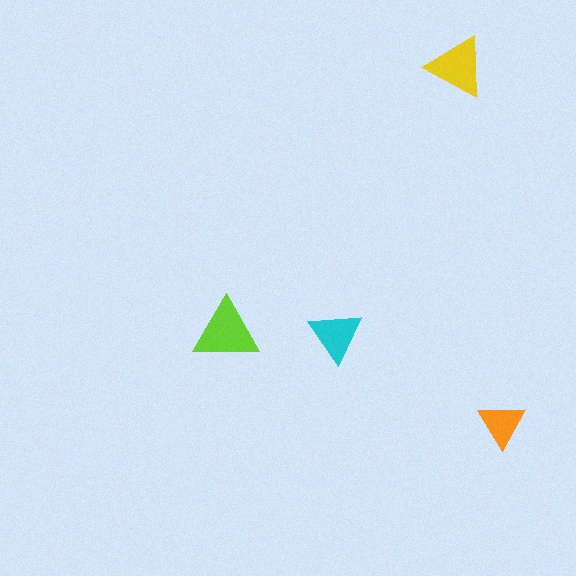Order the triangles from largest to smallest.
the lime one, the yellow one, the cyan one, the orange one.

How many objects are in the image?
There are 4 objects in the image.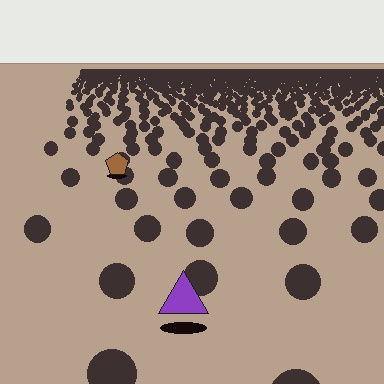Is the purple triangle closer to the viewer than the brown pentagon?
Yes. The purple triangle is closer — you can tell from the texture gradient: the ground texture is coarser near it.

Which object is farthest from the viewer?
The brown pentagon is farthest from the viewer. It appears smaller and the ground texture around it is denser.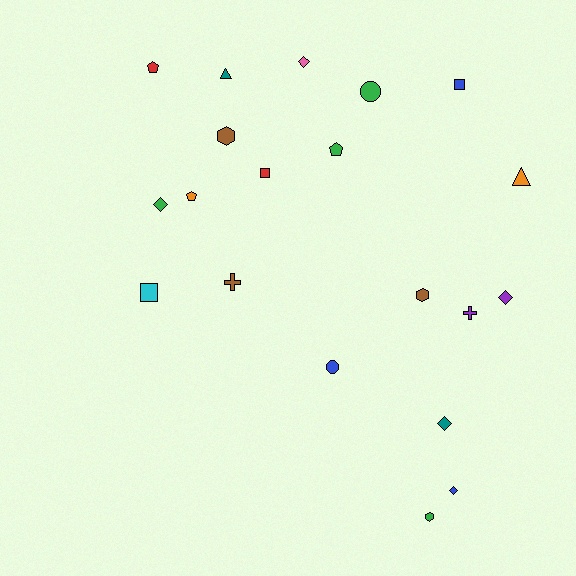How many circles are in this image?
There are 2 circles.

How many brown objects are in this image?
There are 3 brown objects.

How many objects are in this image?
There are 20 objects.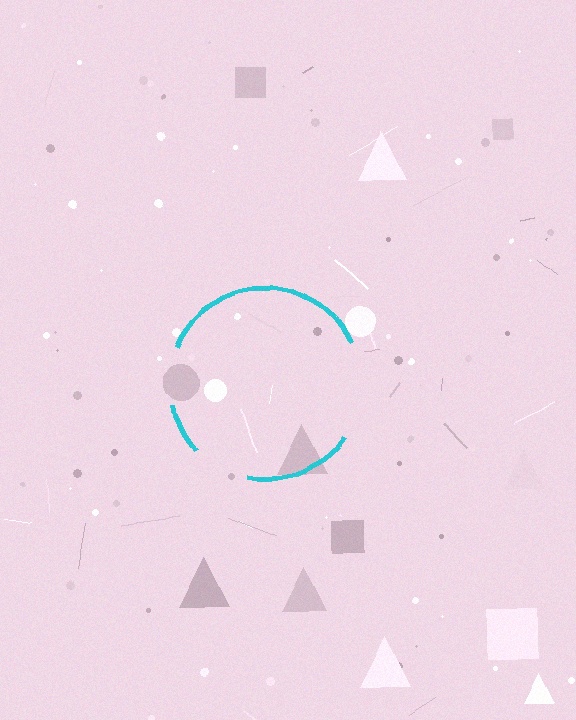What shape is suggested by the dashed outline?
The dashed outline suggests a circle.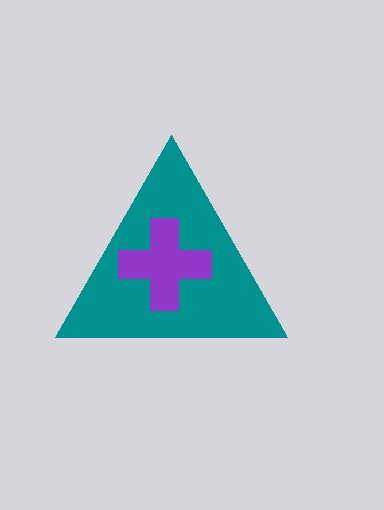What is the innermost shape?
The purple cross.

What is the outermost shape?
The teal triangle.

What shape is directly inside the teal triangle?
The purple cross.